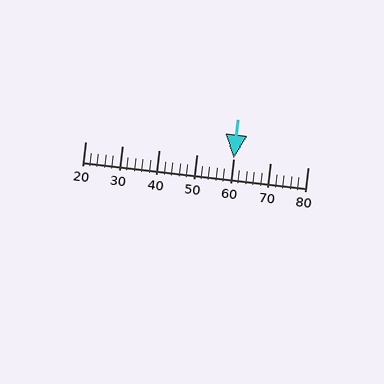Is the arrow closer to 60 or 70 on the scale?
The arrow is closer to 60.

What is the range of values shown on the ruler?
The ruler shows values from 20 to 80.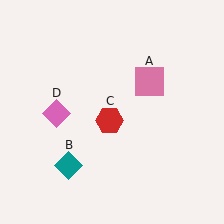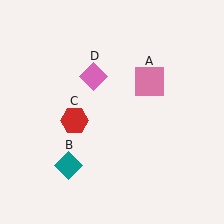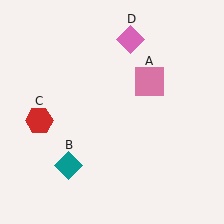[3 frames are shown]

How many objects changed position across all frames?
2 objects changed position: red hexagon (object C), pink diamond (object D).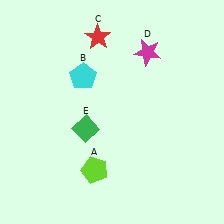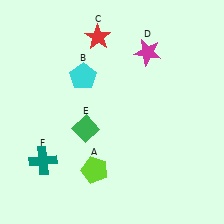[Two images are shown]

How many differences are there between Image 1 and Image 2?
There is 1 difference between the two images.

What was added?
A teal cross (F) was added in Image 2.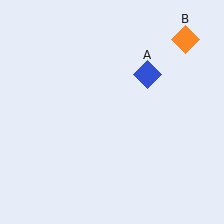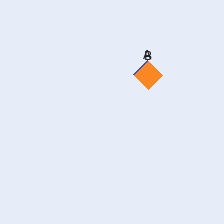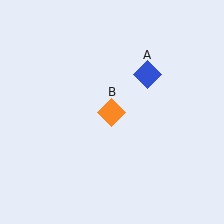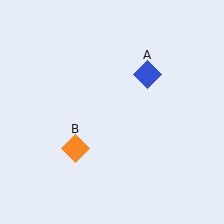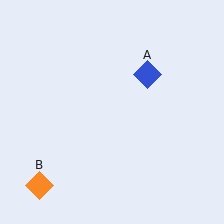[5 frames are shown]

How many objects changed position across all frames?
1 object changed position: orange diamond (object B).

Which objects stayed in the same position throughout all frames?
Blue diamond (object A) remained stationary.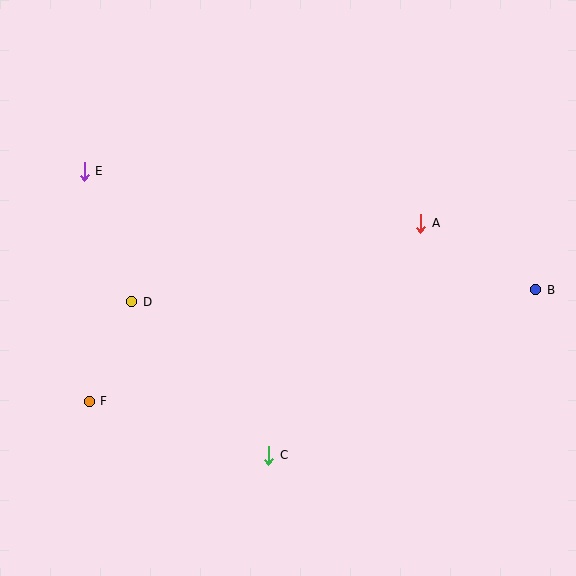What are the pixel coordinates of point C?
Point C is at (269, 456).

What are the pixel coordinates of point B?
Point B is at (536, 290).